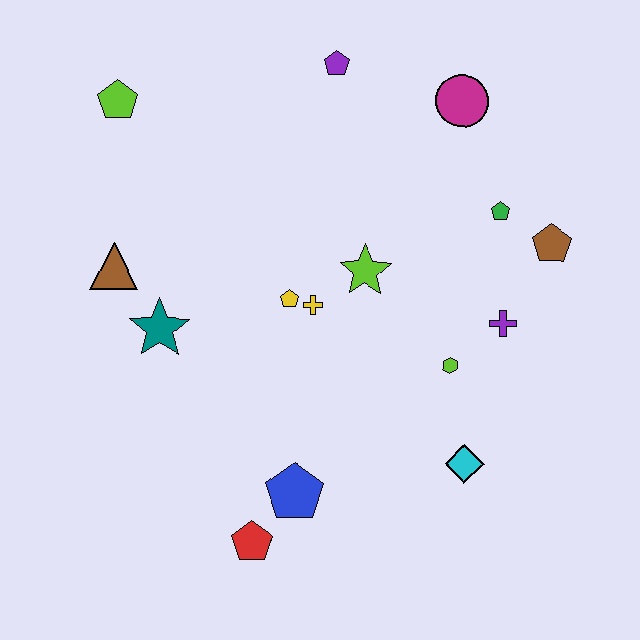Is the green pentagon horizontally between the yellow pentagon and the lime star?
No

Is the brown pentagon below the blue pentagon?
No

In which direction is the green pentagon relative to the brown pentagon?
The green pentagon is to the left of the brown pentagon.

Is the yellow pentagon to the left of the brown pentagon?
Yes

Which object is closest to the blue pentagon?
The red pentagon is closest to the blue pentagon.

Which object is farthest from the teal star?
The brown pentagon is farthest from the teal star.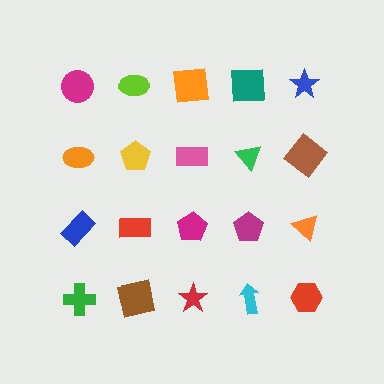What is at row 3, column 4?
A magenta pentagon.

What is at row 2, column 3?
A pink rectangle.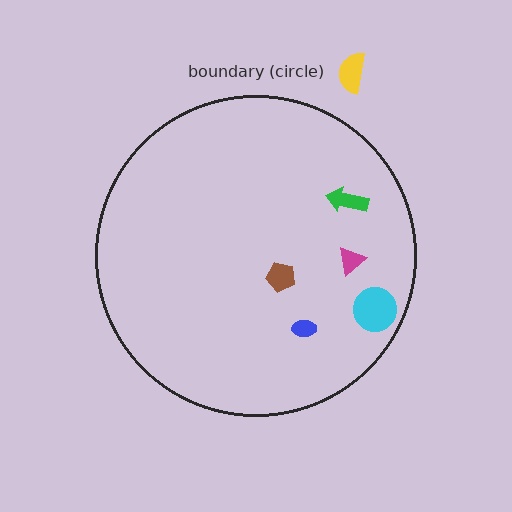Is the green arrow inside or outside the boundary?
Inside.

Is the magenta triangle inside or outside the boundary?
Inside.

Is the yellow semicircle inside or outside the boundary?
Outside.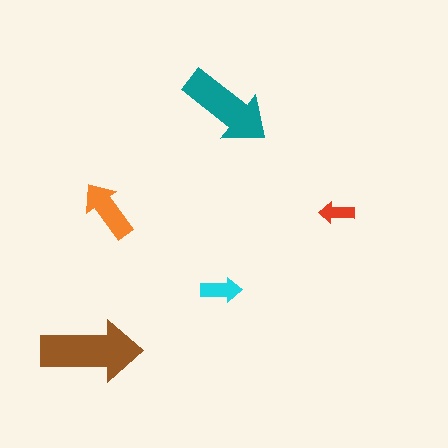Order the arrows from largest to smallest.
the brown one, the teal one, the orange one, the cyan one, the red one.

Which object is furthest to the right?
The red arrow is rightmost.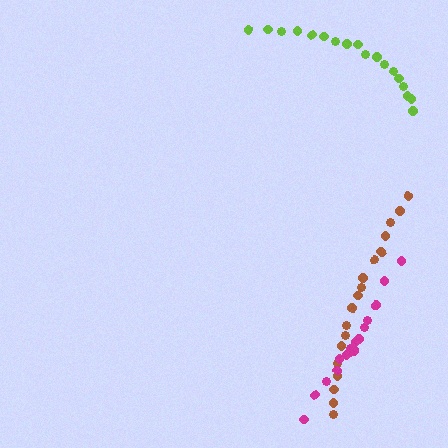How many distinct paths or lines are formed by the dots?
There are 3 distinct paths.